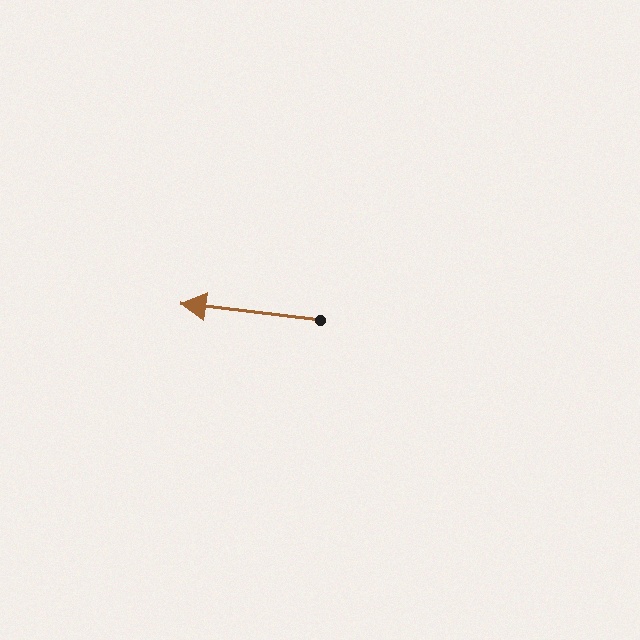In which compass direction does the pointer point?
West.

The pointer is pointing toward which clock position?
Roughly 9 o'clock.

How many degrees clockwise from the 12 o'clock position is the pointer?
Approximately 277 degrees.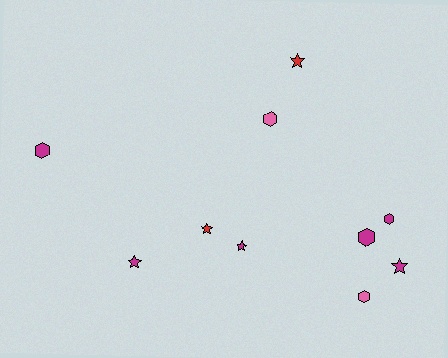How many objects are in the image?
There are 10 objects.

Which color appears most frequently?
Magenta, with 6 objects.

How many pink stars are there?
There are no pink stars.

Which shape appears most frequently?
Hexagon, with 5 objects.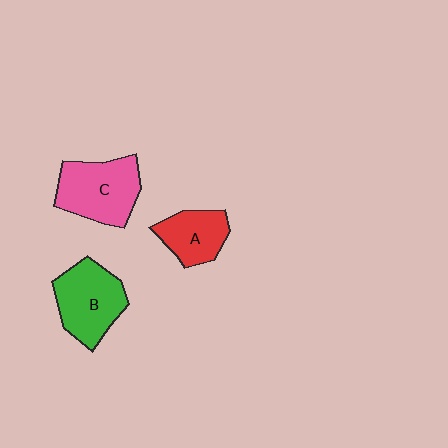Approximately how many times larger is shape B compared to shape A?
Approximately 1.4 times.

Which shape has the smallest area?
Shape A (red).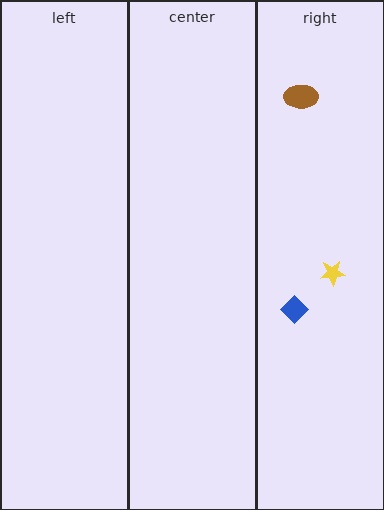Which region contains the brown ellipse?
The right region.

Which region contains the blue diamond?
The right region.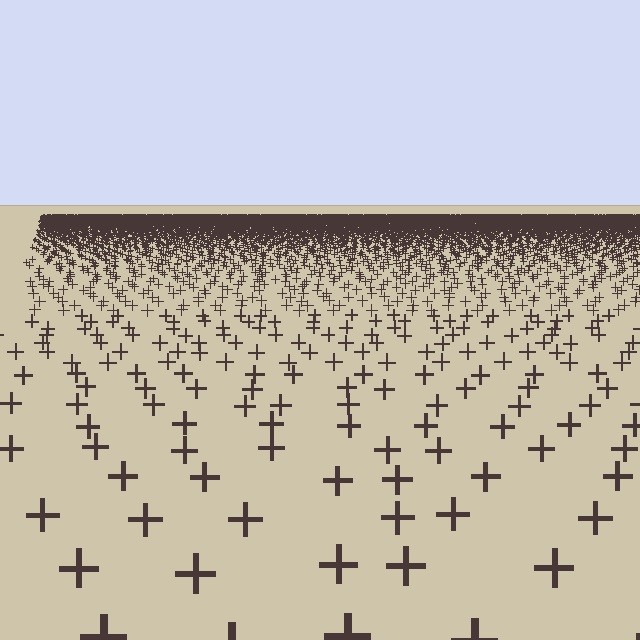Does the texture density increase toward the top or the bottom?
Density increases toward the top.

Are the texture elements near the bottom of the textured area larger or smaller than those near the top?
Larger. Near the bottom, elements are closer to the viewer and appear at a bigger on-screen size.